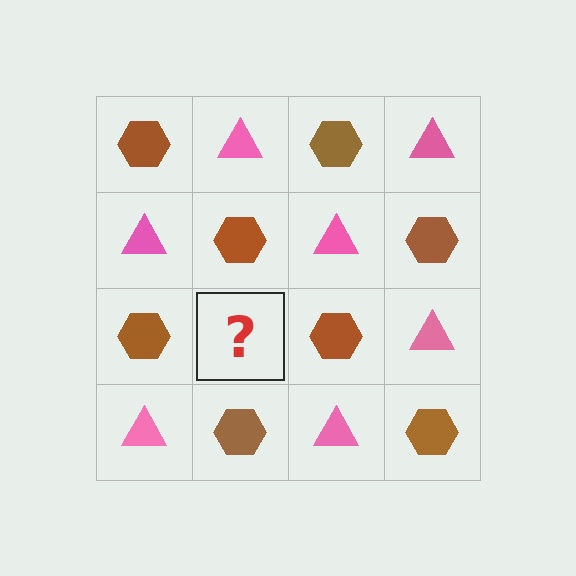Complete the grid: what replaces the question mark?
The question mark should be replaced with a pink triangle.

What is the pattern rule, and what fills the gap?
The rule is that it alternates brown hexagon and pink triangle in a checkerboard pattern. The gap should be filled with a pink triangle.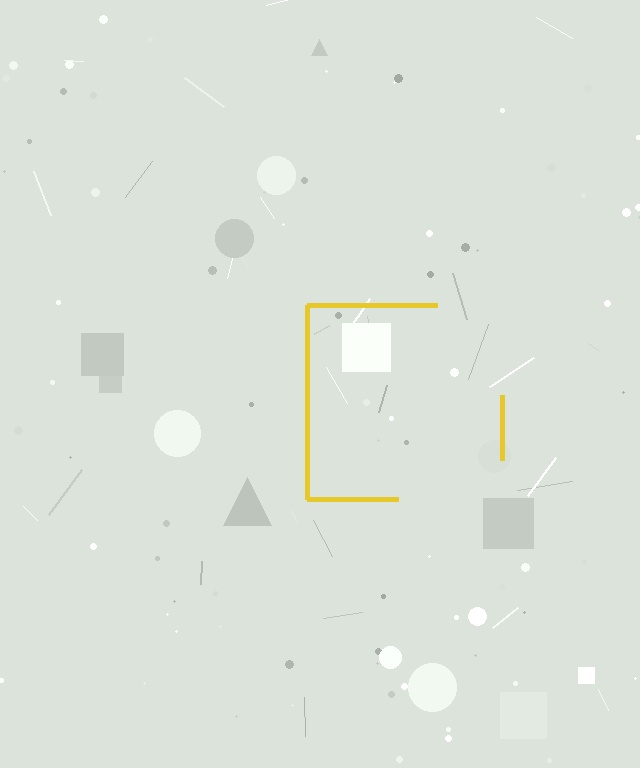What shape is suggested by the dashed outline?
The dashed outline suggests a square.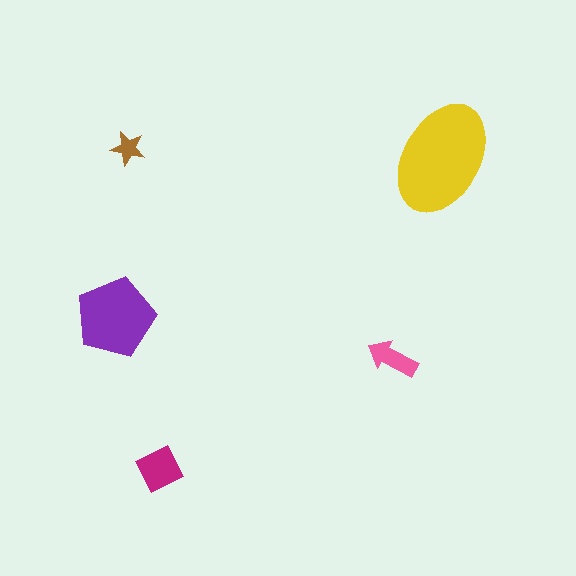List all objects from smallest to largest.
The brown star, the pink arrow, the magenta diamond, the purple pentagon, the yellow ellipse.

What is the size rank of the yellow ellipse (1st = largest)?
1st.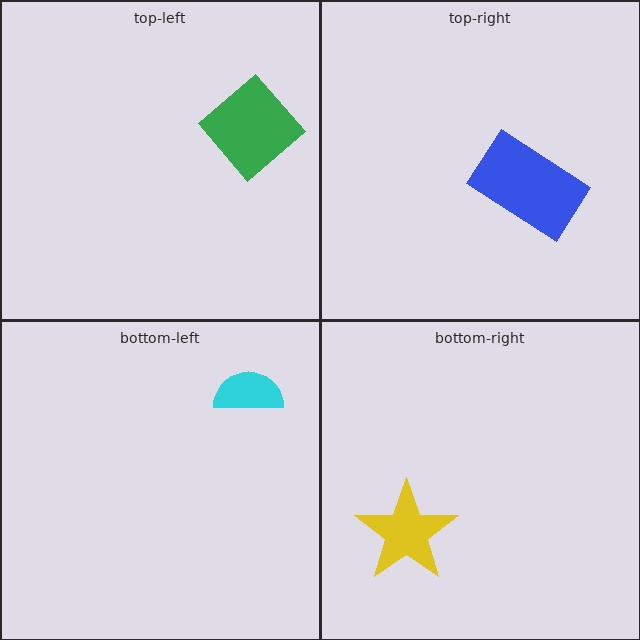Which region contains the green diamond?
The top-left region.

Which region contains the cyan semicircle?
The bottom-left region.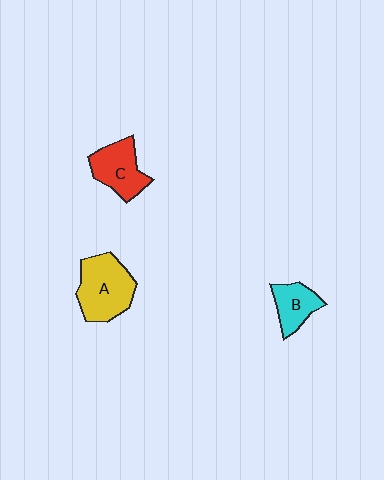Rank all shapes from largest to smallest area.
From largest to smallest: A (yellow), C (red), B (cyan).